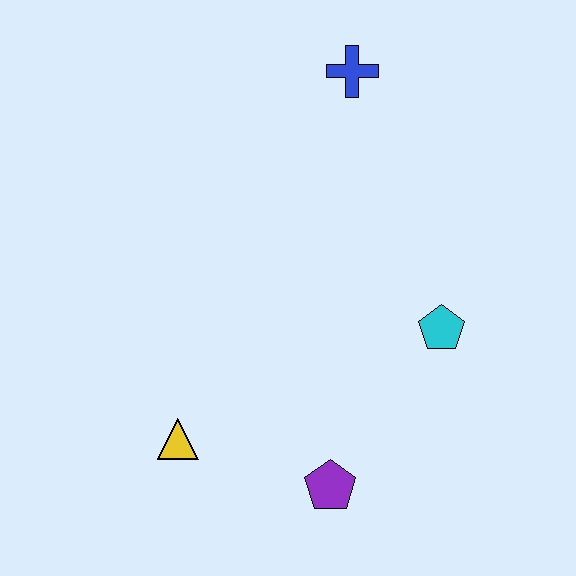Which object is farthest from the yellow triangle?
The blue cross is farthest from the yellow triangle.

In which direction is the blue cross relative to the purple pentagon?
The blue cross is above the purple pentagon.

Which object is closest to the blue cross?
The cyan pentagon is closest to the blue cross.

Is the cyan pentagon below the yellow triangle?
No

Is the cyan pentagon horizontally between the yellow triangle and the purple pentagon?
No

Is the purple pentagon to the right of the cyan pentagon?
No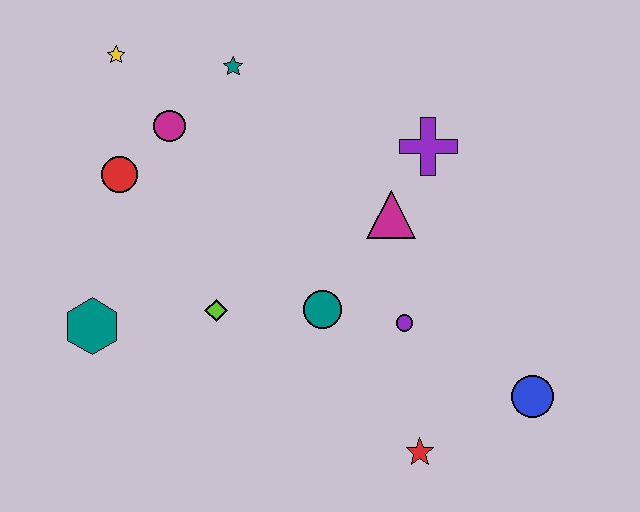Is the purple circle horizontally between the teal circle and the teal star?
No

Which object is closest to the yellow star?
The magenta circle is closest to the yellow star.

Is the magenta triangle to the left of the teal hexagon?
No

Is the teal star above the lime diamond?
Yes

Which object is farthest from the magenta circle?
The blue circle is farthest from the magenta circle.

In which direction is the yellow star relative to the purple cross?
The yellow star is to the left of the purple cross.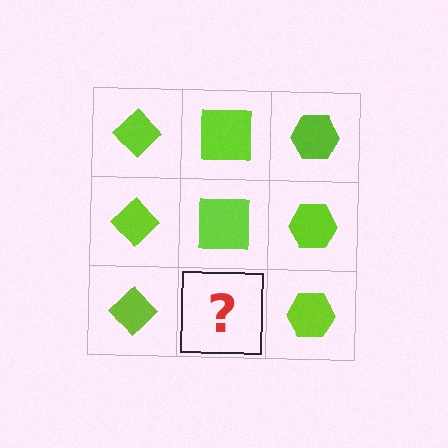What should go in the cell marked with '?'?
The missing cell should contain a lime square.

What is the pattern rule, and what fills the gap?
The rule is that each column has a consistent shape. The gap should be filled with a lime square.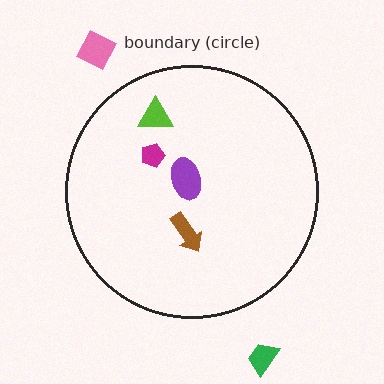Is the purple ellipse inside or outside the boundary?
Inside.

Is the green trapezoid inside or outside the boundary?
Outside.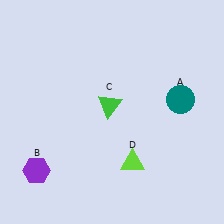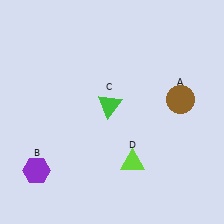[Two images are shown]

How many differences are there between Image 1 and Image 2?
There is 1 difference between the two images.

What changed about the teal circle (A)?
In Image 1, A is teal. In Image 2, it changed to brown.